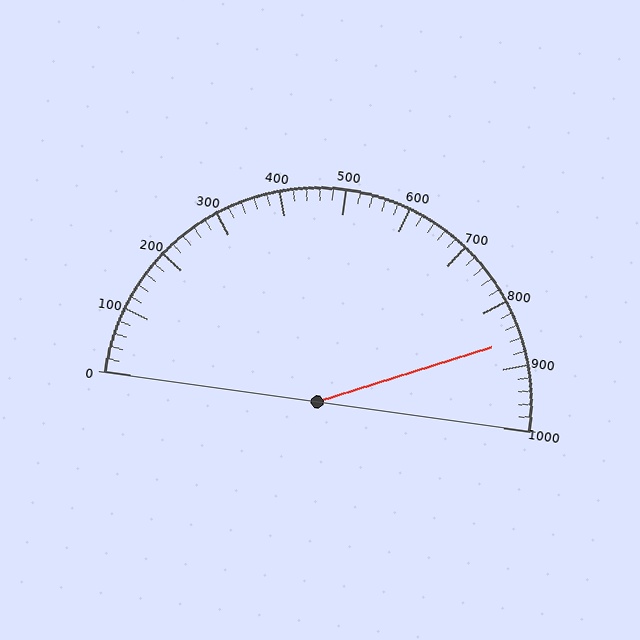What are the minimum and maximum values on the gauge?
The gauge ranges from 0 to 1000.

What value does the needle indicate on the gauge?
The needle indicates approximately 860.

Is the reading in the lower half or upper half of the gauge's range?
The reading is in the upper half of the range (0 to 1000).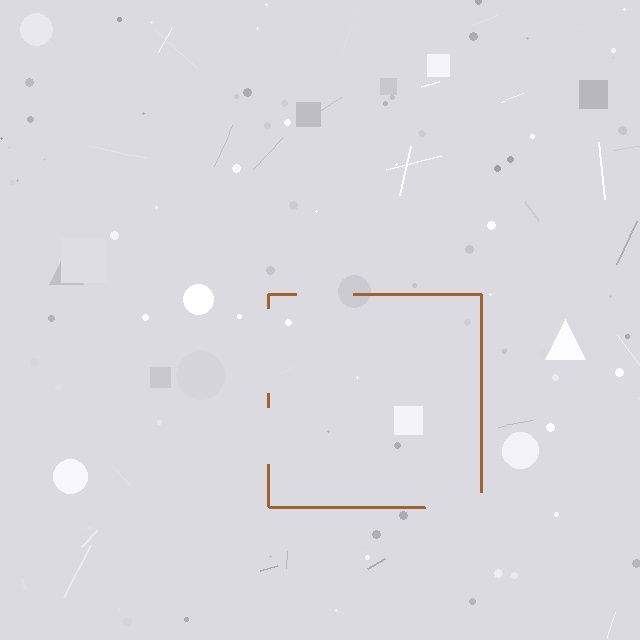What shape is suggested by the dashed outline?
The dashed outline suggests a square.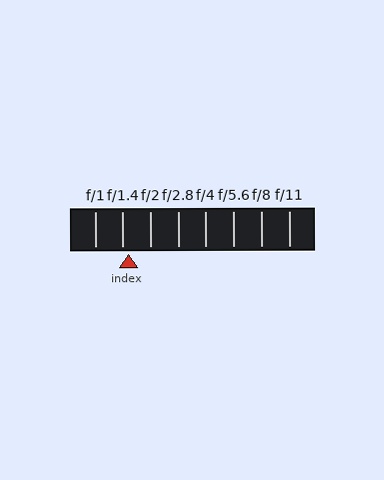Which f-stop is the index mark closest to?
The index mark is closest to f/1.4.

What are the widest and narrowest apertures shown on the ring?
The widest aperture shown is f/1 and the narrowest is f/11.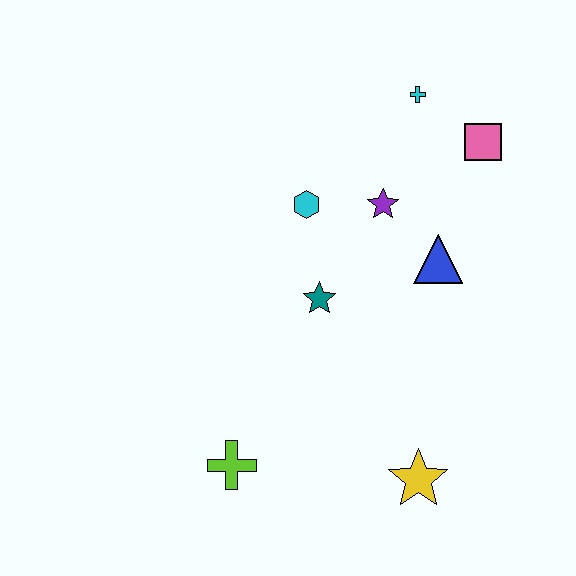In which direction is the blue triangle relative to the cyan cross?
The blue triangle is below the cyan cross.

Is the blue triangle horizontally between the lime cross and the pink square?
Yes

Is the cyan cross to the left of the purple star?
No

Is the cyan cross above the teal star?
Yes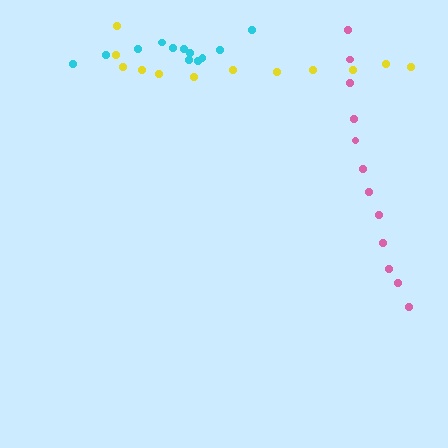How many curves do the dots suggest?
There are 3 distinct paths.